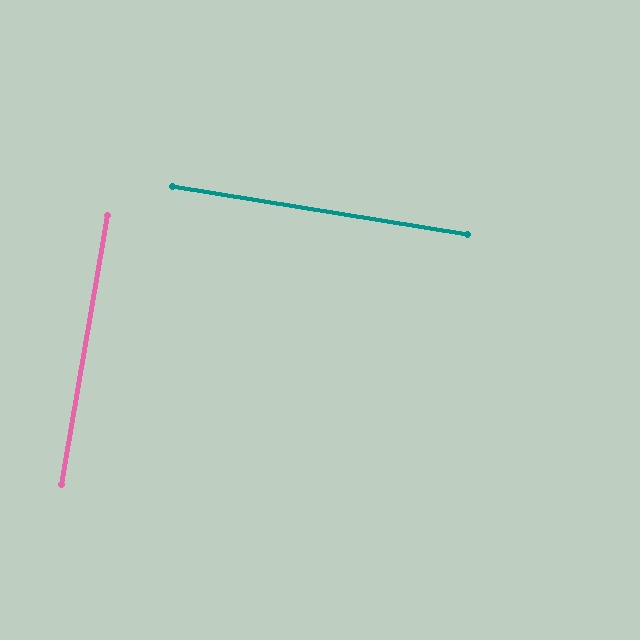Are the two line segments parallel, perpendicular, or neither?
Perpendicular — they meet at approximately 89°.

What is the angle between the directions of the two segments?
Approximately 89 degrees.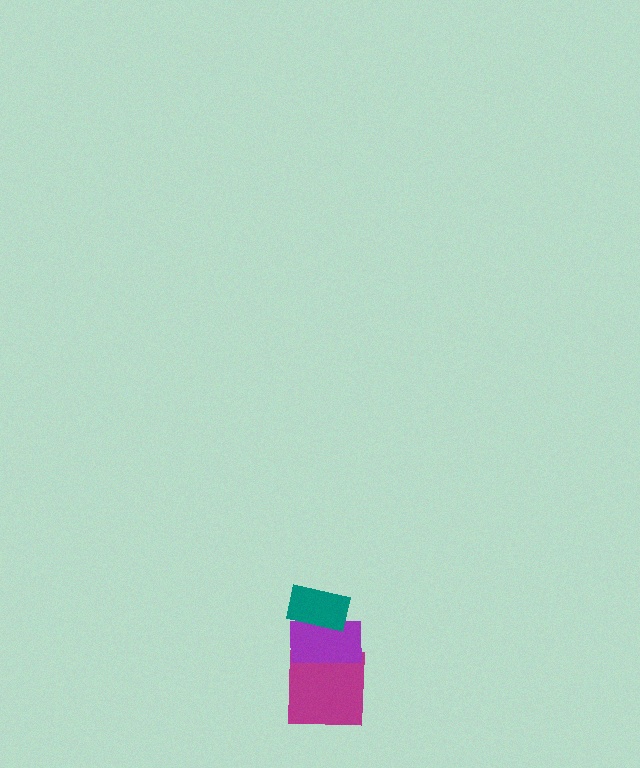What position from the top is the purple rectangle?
The purple rectangle is 2nd from the top.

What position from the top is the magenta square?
The magenta square is 3rd from the top.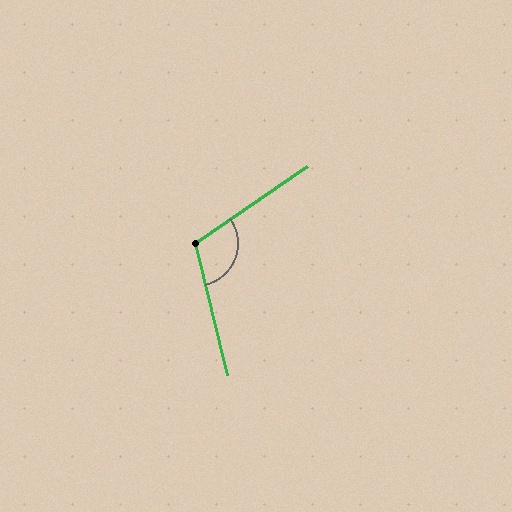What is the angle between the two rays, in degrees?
Approximately 111 degrees.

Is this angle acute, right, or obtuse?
It is obtuse.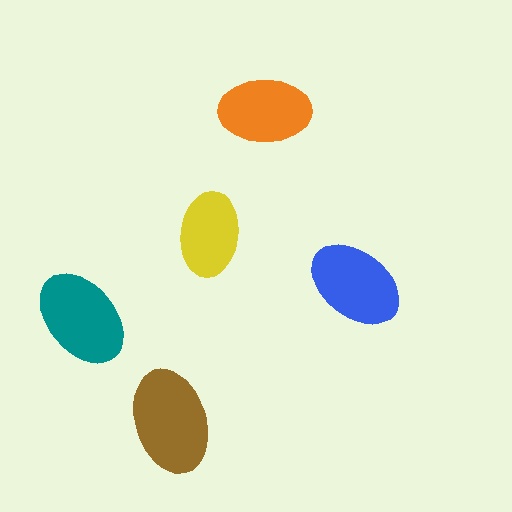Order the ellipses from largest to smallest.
the brown one, the teal one, the blue one, the orange one, the yellow one.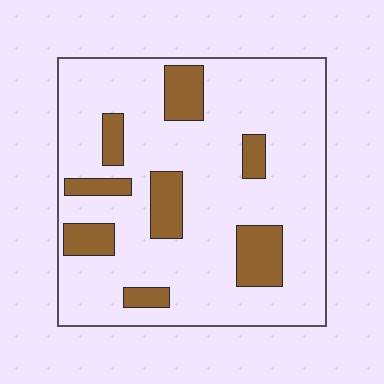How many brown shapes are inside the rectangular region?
8.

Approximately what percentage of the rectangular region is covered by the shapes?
Approximately 20%.